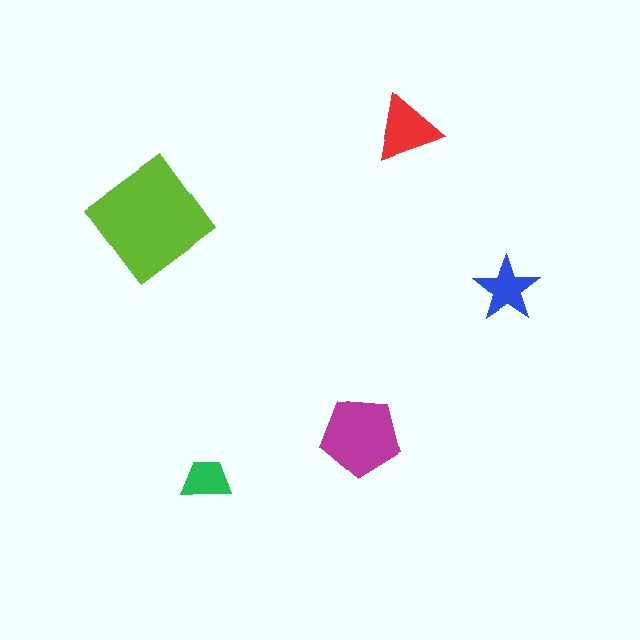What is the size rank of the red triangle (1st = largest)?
3rd.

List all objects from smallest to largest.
The green trapezoid, the blue star, the red triangle, the magenta pentagon, the lime diamond.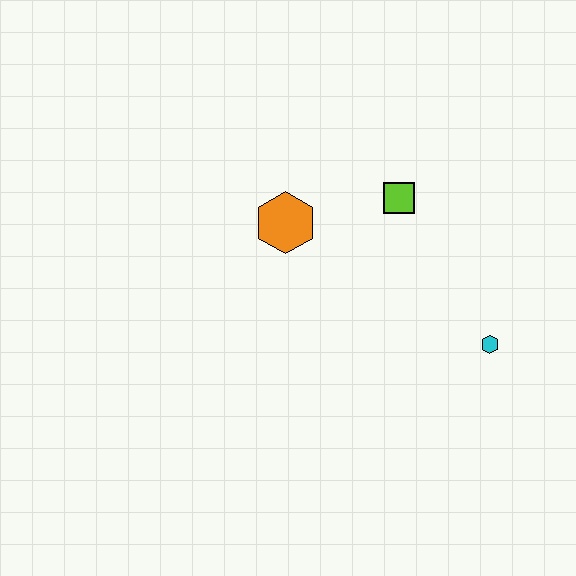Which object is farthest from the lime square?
The cyan hexagon is farthest from the lime square.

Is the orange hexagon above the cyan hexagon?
Yes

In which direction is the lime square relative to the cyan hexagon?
The lime square is above the cyan hexagon.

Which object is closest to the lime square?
The orange hexagon is closest to the lime square.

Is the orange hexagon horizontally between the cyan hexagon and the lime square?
No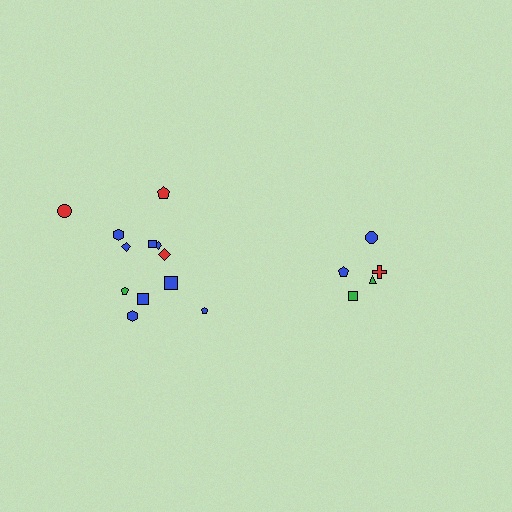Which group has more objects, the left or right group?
The left group.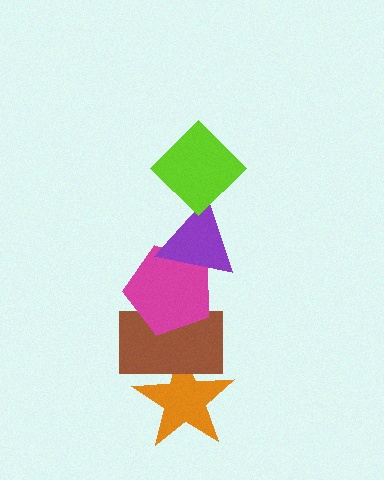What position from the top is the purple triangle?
The purple triangle is 2nd from the top.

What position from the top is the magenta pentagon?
The magenta pentagon is 3rd from the top.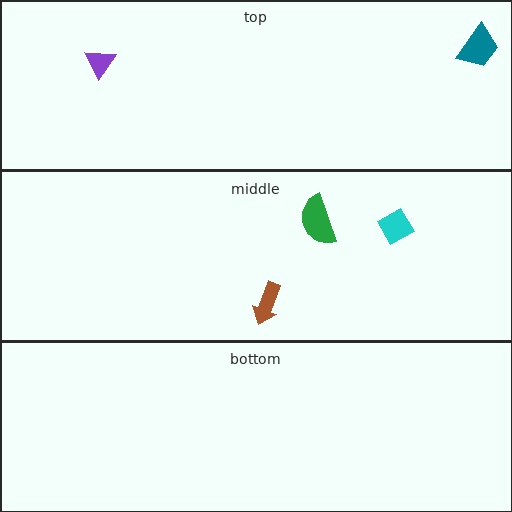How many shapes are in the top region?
2.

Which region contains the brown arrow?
The middle region.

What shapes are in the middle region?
The green semicircle, the cyan diamond, the brown arrow.